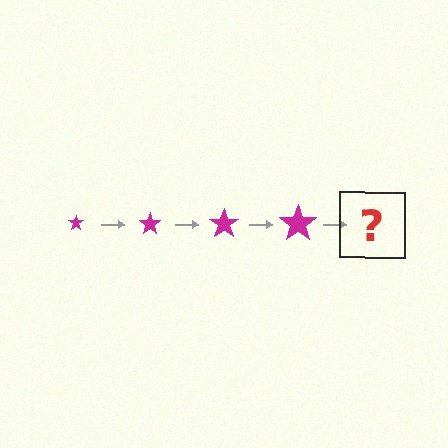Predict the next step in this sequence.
The next step is a magenta star, larger than the previous one.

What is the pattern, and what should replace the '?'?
The pattern is that the star gets progressively larger each step. The '?' should be a magenta star, larger than the previous one.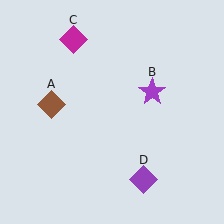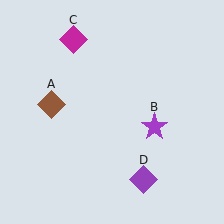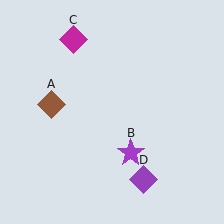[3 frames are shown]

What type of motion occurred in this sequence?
The purple star (object B) rotated clockwise around the center of the scene.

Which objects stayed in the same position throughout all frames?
Brown diamond (object A) and magenta diamond (object C) and purple diamond (object D) remained stationary.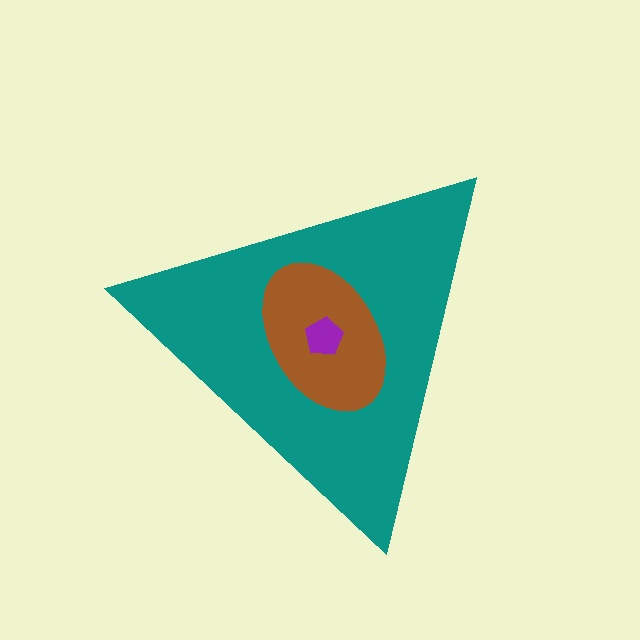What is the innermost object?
The purple pentagon.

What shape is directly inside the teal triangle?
The brown ellipse.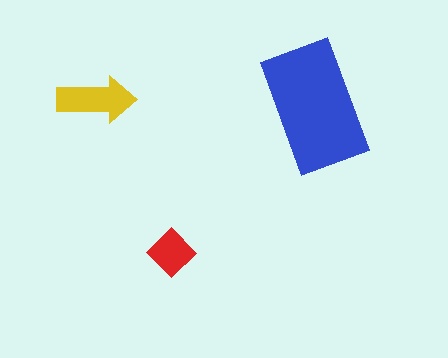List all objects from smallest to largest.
The red diamond, the yellow arrow, the blue rectangle.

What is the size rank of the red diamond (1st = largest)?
3rd.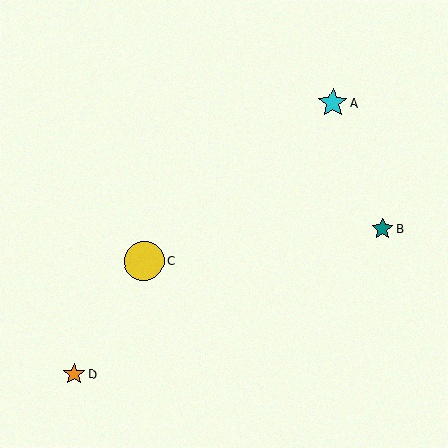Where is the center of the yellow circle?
The center of the yellow circle is at (144, 261).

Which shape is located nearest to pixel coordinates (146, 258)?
The yellow circle (labeled C) at (144, 261) is nearest to that location.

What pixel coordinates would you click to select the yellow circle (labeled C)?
Click at (144, 261) to select the yellow circle C.